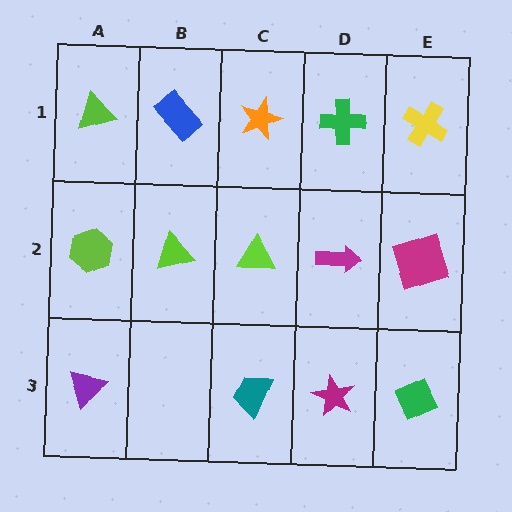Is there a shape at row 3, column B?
No, that cell is empty.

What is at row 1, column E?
A yellow cross.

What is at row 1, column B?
A blue rectangle.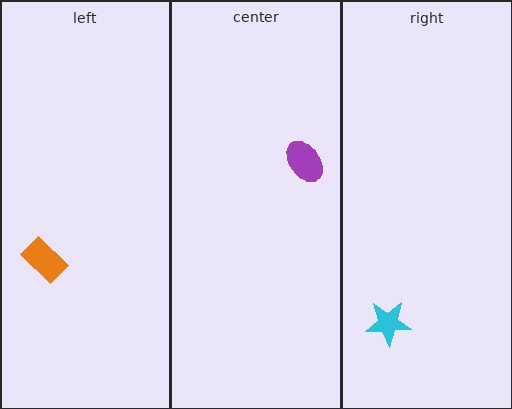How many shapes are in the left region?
1.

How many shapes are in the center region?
1.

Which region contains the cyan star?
The right region.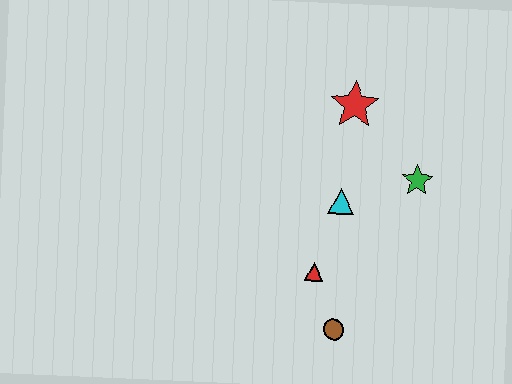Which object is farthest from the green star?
The brown circle is farthest from the green star.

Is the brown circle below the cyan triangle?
Yes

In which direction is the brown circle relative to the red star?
The brown circle is below the red star.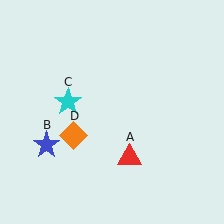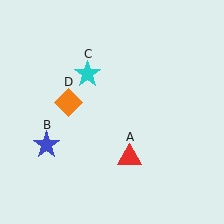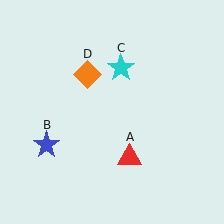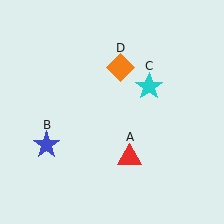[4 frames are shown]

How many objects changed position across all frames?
2 objects changed position: cyan star (object C), orange diamond (object D).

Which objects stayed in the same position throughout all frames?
Red triangle (object A) and blue star (object B) remained stationary.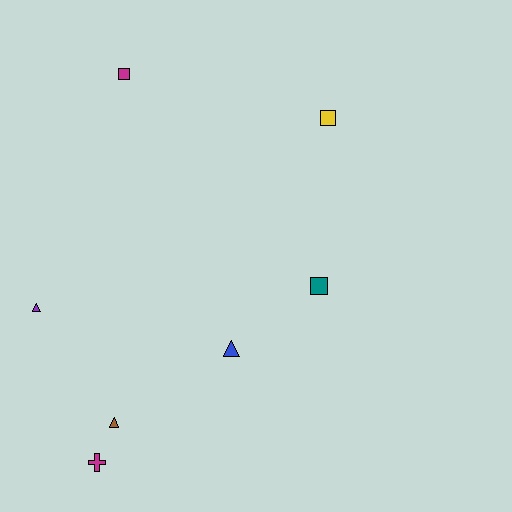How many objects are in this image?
There are 7 objects.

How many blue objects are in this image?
There is 1 blue object.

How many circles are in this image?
There are no circles.